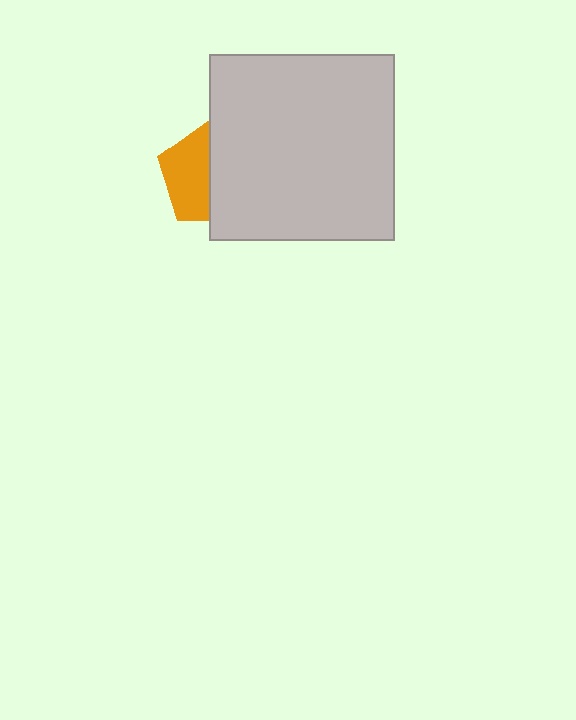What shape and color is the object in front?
The object in front is a light gray square.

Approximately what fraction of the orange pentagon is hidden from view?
Roughly 53% of the orange pentagon is hidden behind the light gray square.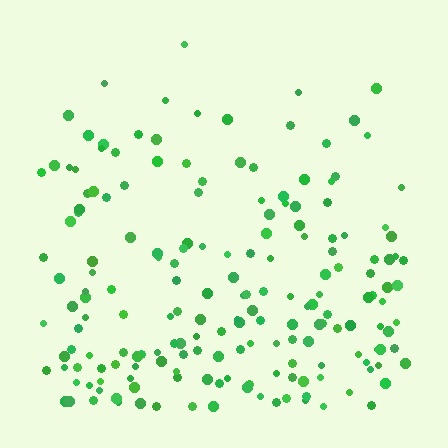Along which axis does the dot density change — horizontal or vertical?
Vertical.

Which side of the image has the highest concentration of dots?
The bottom.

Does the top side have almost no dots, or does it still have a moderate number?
Still a moderate number, just noticeably fewer than the bottom.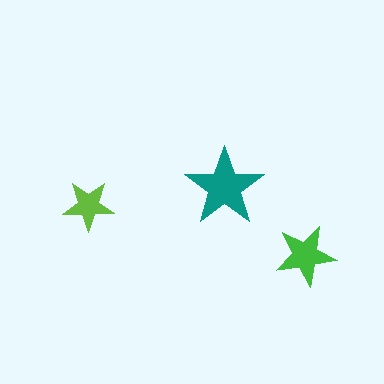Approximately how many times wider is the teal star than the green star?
About 1.5 times wider.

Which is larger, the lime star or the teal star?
The teal one.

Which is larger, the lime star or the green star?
The green one.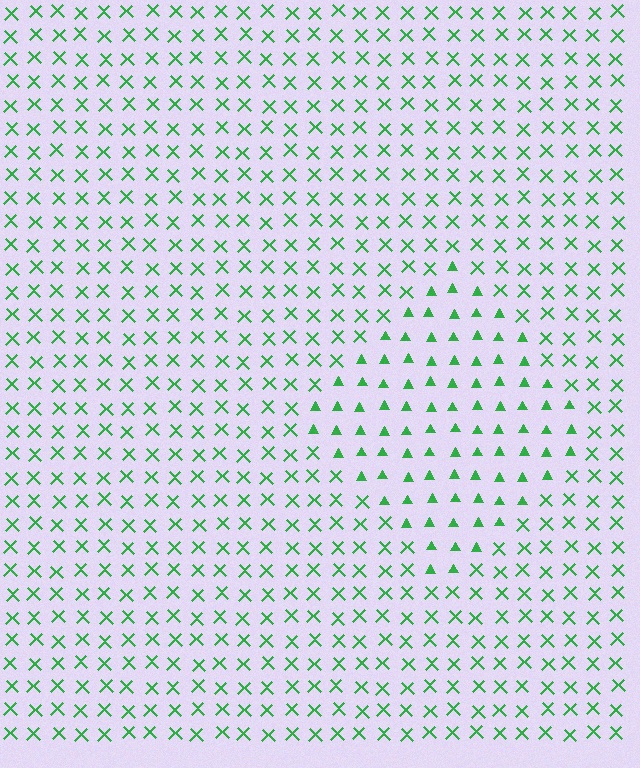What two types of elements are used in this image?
The image uses triangles inside the diamond region and X marks outside it.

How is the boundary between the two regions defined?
The boundary is defined by a change in element shape: triangles inside vs. X marks outside. All elements share the same color and spacing.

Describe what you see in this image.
The image is filled with small green elements arranged in a uniform grid. A diamond-shaped region contains triangles, while the surrounding area contains X marks. The boundary is defined purely by the change in element shape.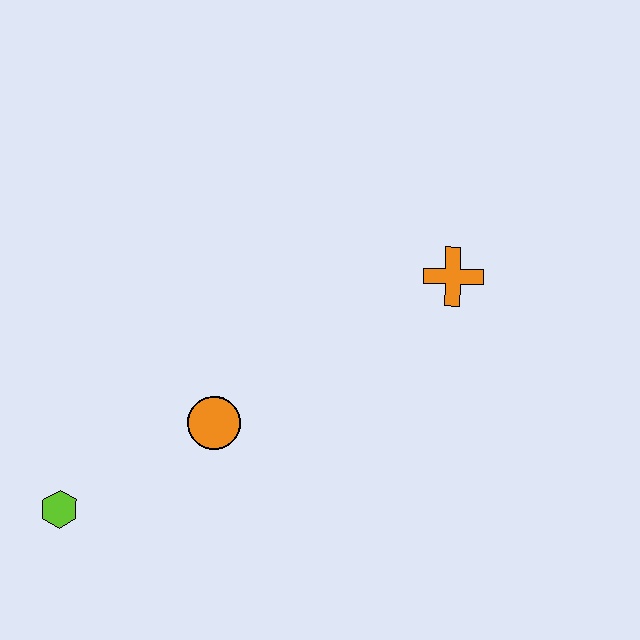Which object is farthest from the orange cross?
The lime hexagon is farthest from the orange cross.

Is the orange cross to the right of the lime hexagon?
Yes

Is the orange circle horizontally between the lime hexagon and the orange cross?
Yes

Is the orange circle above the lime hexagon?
Yes